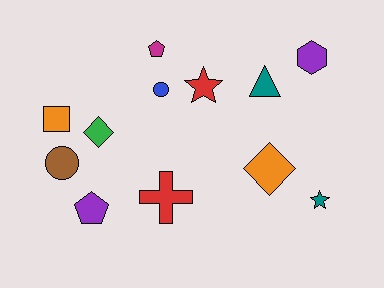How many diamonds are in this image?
There are 2 diamonds.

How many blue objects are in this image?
There is 1 blue object.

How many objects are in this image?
There are 12 objects.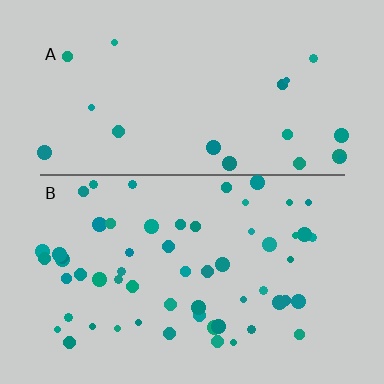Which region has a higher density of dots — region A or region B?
B (the bottom).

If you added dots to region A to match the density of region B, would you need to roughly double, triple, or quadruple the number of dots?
Approximately triple.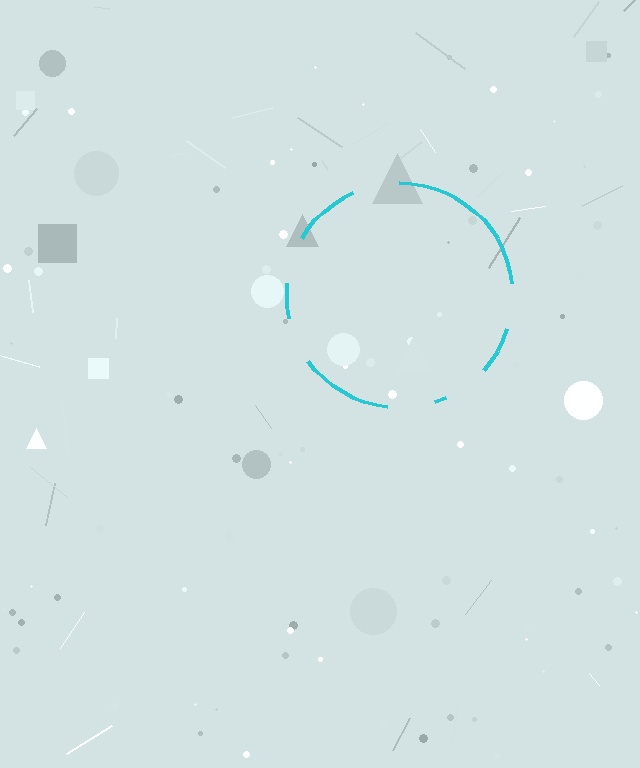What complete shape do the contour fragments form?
The contour fragments form a circle.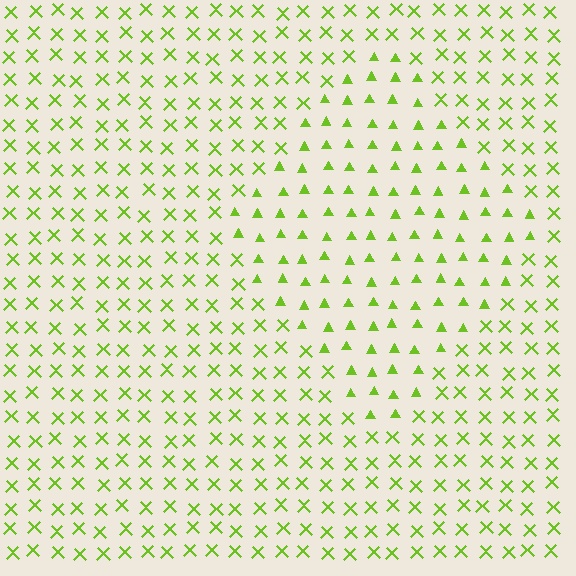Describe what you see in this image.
The image is filled with small lime elements arranged in a uniform grid. A diamond-shaped region contains triangles, while the surrounding area contains X marks. The boundary is defined purely by the change in element shape.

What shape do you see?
I see a diamond.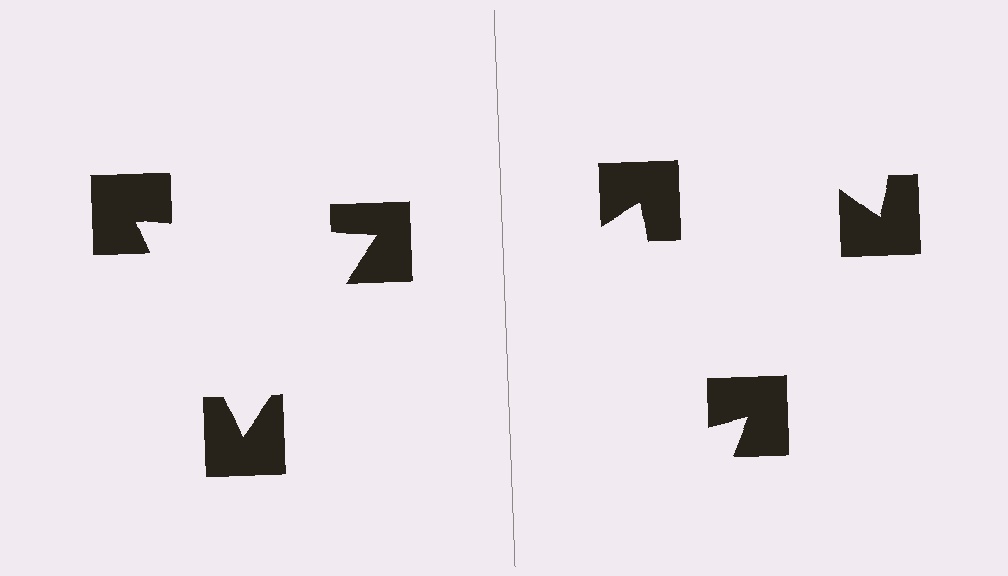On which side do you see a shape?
An illusory triangle appears on the left side. On the right side the wedge cuts are rotated, so no coherent shape forms.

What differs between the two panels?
The notched squares are positioned identically on both sides; only the wedge orientations differ. On the left they align to a triangle; on the right they are misaligned.